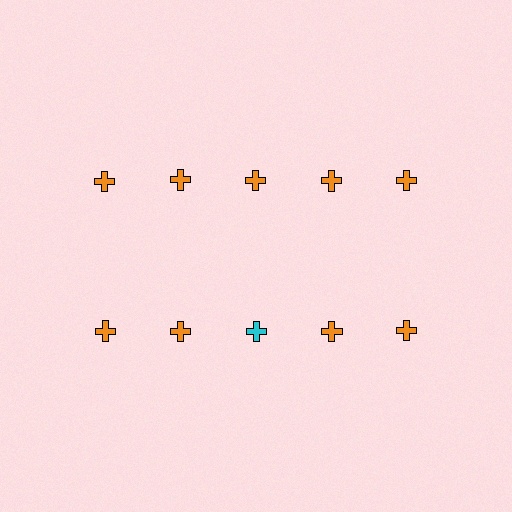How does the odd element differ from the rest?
It has a different color: cyan instead of orange.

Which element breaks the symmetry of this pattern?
The cyan cross in the second row, center column breaks the symmetry. All other shapes are orange crosses.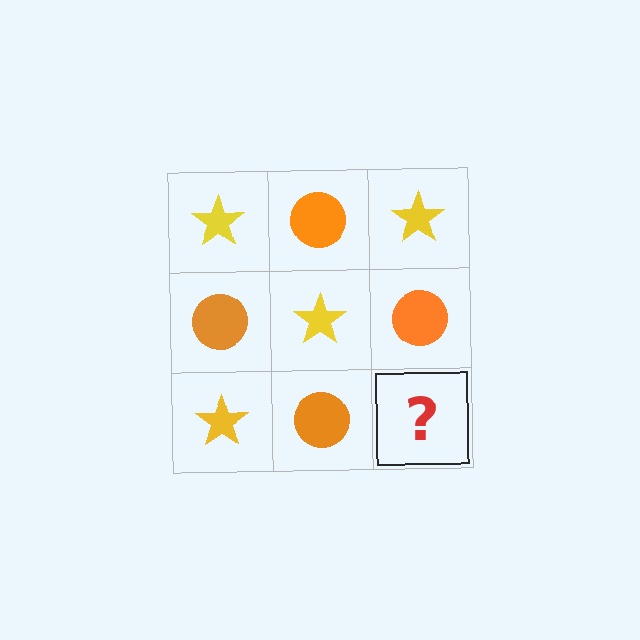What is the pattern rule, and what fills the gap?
The rule is that it alternates yellow star and orange circle in a checkerboard pattern. The gap should be filled with a yellow star.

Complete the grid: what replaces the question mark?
The question mark should be replaced with a yellow star.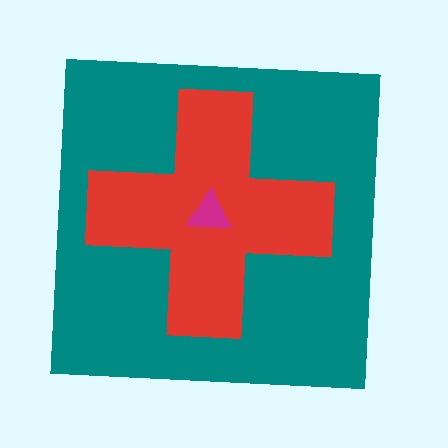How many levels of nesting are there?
3.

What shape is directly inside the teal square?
The red cross.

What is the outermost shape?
The teal square.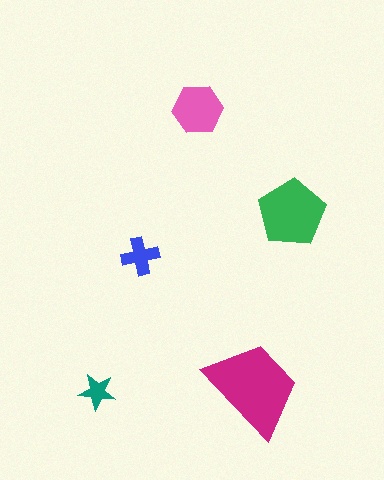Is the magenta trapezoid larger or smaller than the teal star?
Larger.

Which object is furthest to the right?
The green pentagon is rightmost.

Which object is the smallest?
The teal star.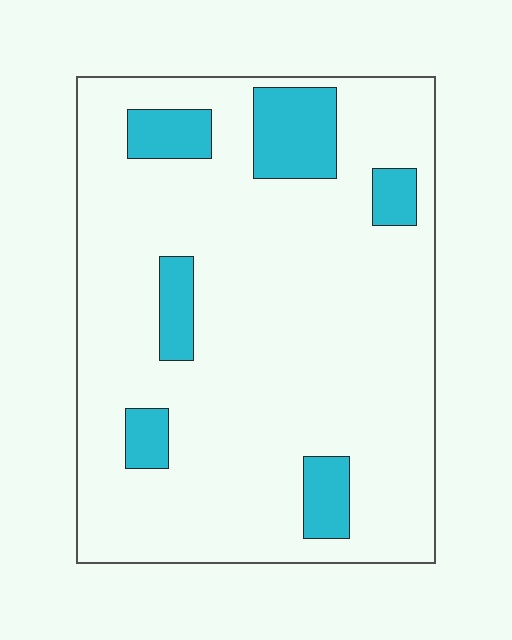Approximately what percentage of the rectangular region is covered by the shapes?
Approximately 15%.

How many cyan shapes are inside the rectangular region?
6.